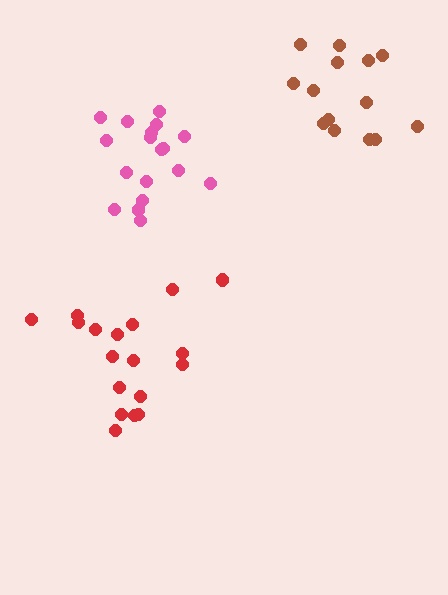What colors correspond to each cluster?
The clusters are colored: pink, red, brown.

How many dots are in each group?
Group 1: 18 dots, Group 2: 18 dots, Group 3: 14 dots (50 total).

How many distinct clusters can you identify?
There are 3 distinct clusters.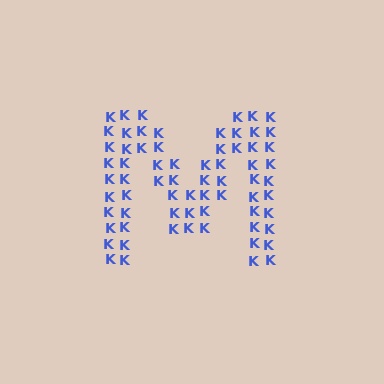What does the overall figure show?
The overall figure shows the letter M.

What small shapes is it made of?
It is made of small letter K's.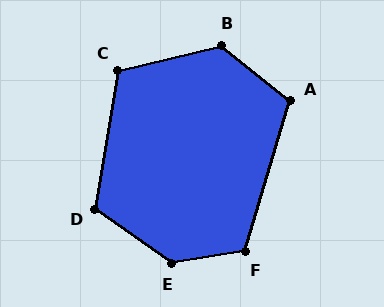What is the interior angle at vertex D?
Approximately 116 degrees (obtuse).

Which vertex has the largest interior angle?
E, at approximately 136 degrees.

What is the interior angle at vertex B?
Approximately 128 degrees (obtuse).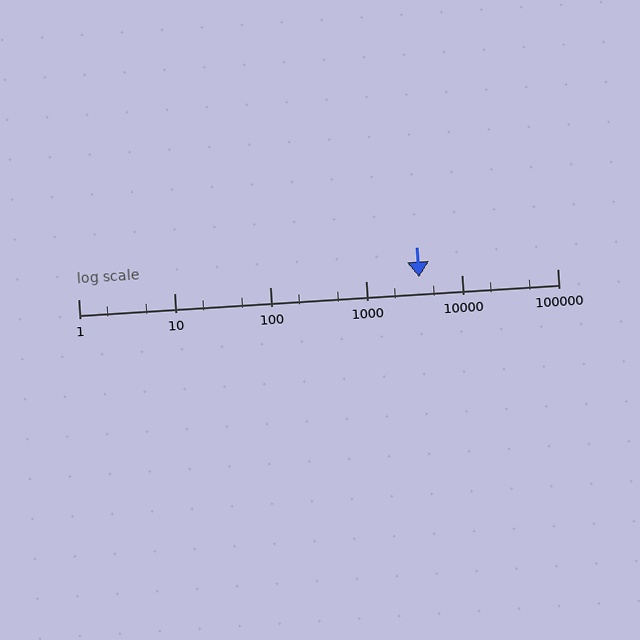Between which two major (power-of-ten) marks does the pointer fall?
The pointer is between 1000 and 10000.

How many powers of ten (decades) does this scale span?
The scale spans 5 decades, from 1 to 100000.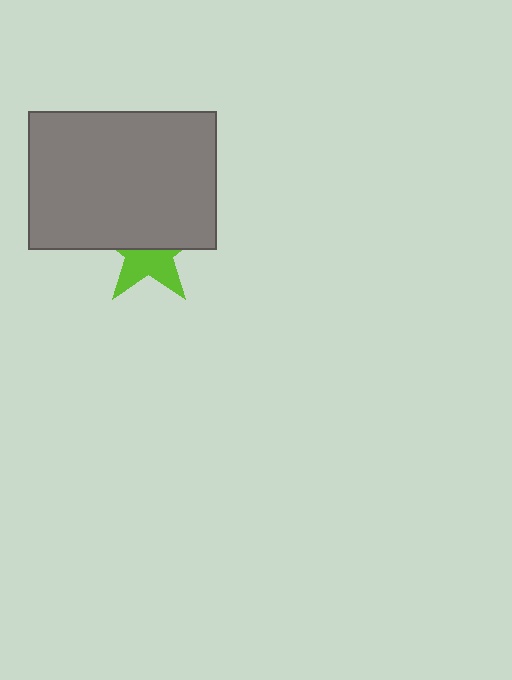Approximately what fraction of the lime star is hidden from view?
Roughly 54% of the lime star is hidden behind the gray rectangle.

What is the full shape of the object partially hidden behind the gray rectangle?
The partially hidden object is a lime star.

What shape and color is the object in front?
The object in front is a gray rectangle.